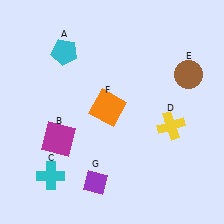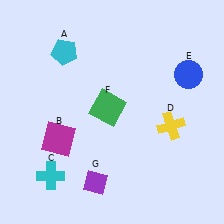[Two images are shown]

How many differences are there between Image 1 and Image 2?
There are 2 differences between the two images.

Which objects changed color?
E changed from brown to blue. F changed from orange to green.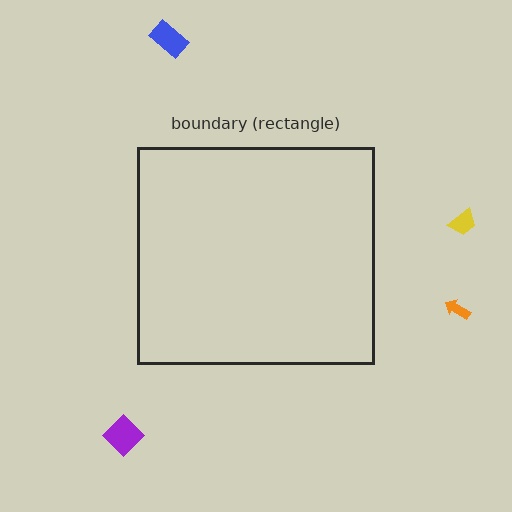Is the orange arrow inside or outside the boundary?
Outside.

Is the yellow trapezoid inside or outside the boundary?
Outside.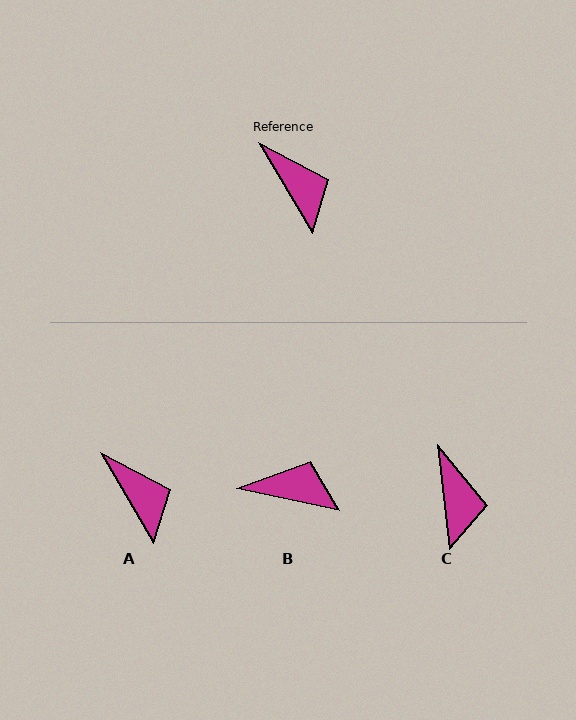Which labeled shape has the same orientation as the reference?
A.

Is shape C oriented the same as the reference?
No, it is off by about 23 degrees.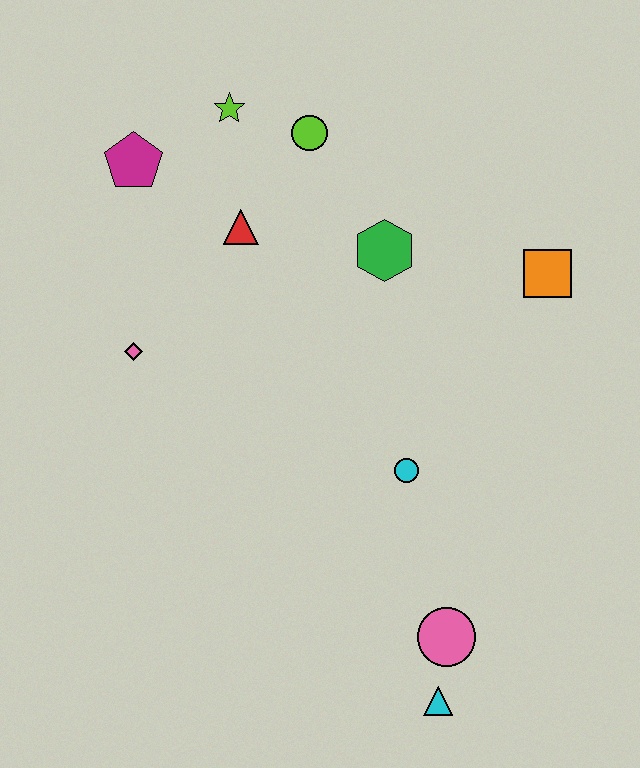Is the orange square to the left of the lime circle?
No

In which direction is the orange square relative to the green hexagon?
The orange square is to the right of the green hexagon.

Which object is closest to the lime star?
The lime circle is closest to the lime star.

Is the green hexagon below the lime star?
Yes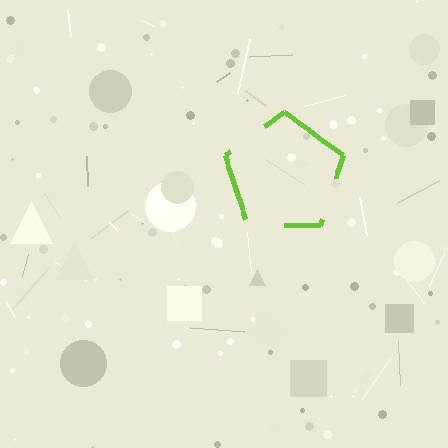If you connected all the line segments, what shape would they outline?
They would outline a pentagon.